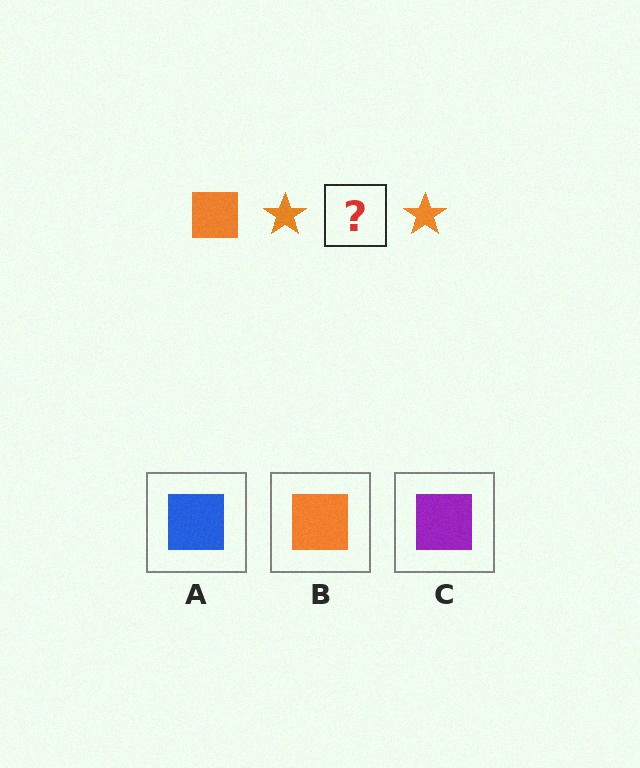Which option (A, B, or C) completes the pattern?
B.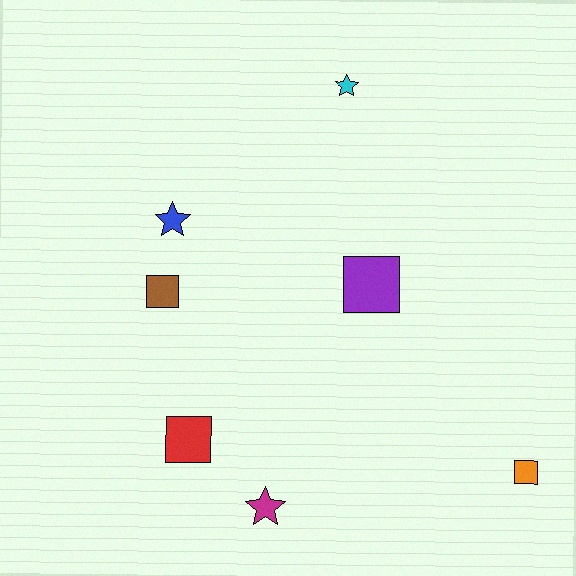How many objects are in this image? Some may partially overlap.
There are 7 objects.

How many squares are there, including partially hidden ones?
There are 4 squares.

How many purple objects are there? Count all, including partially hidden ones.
There is 1 purple object.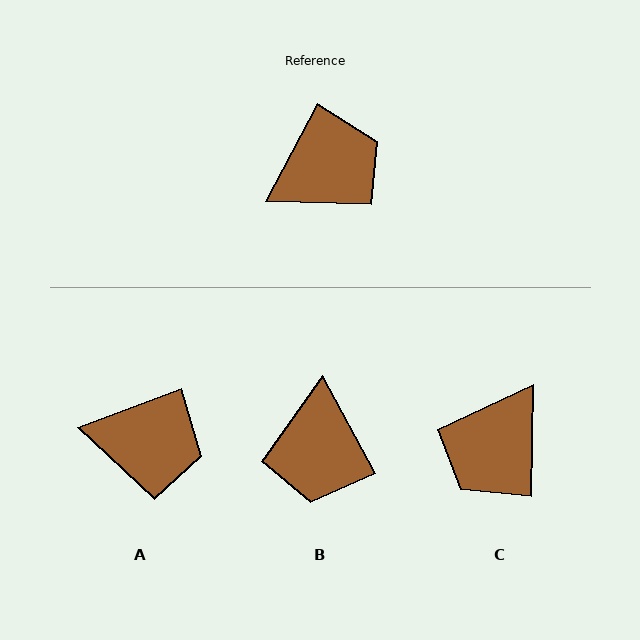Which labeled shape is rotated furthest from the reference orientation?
C, about 153 degrees away.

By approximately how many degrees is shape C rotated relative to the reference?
Approximately 153 degrees clockwise.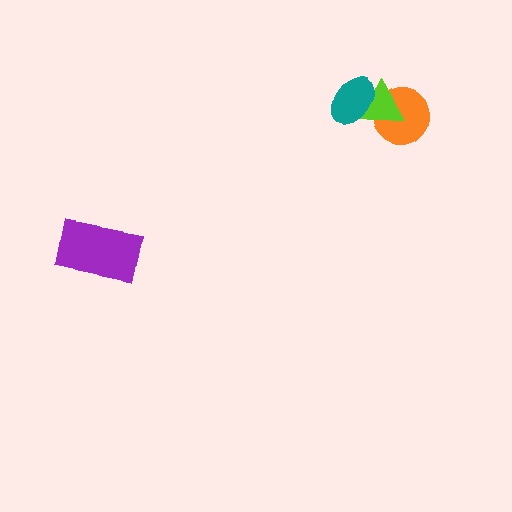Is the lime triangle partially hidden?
Yes, it is partially covered by another shape.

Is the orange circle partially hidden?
Yes, it is partially covered by another shape.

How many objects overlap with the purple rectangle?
0 objects overlap with the purple rectangle.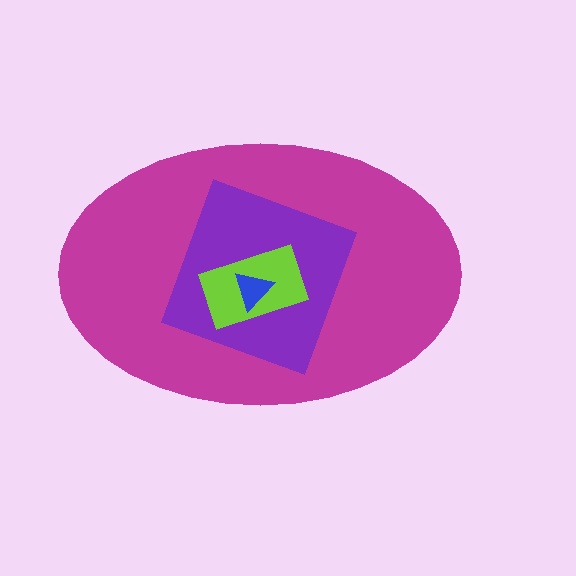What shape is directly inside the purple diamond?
The lime rectangle.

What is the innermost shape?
The blue triangle.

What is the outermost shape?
The magenta ellipse.